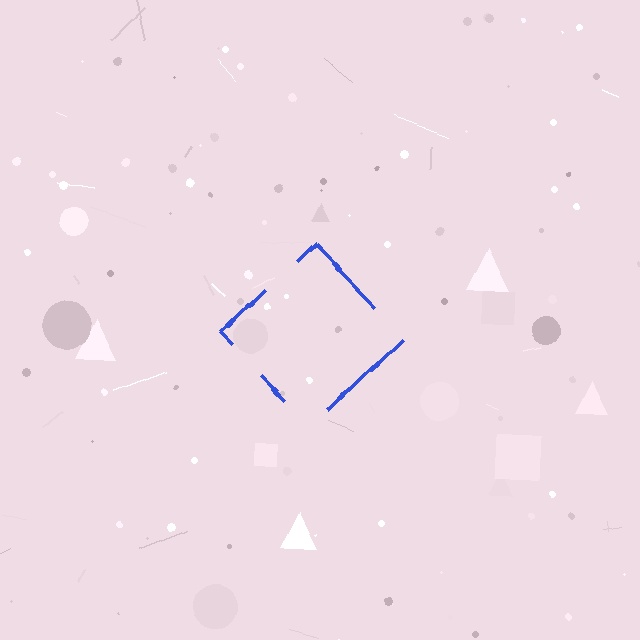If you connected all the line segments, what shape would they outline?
They would outline a diamond.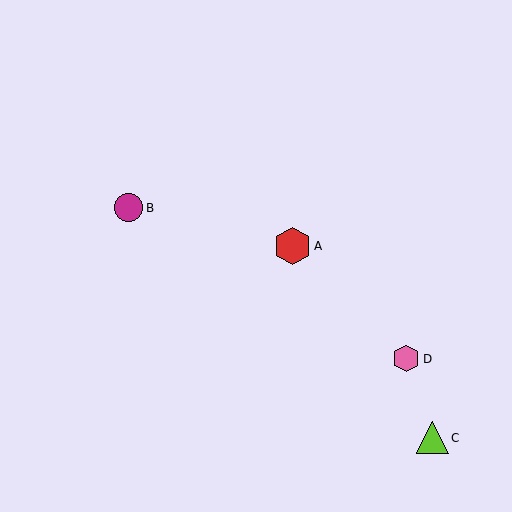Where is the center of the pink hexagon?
The center of the pink hexagon is at (406, 359).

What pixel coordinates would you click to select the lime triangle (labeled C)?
Click at (432, 438) to select the lime triangle C.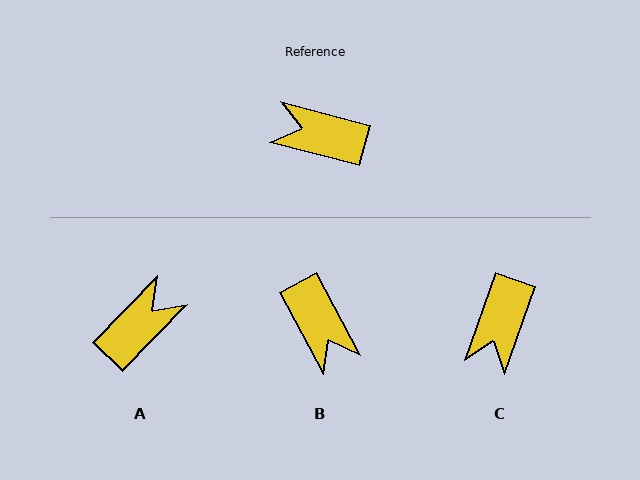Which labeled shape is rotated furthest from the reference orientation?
B, about 132 degrees away.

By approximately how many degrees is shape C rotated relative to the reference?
Approximately 85 degrees counter-clockwise.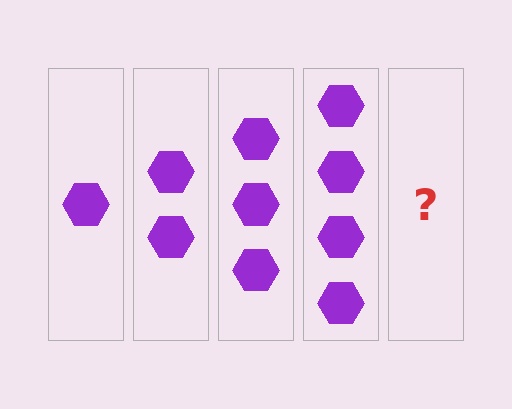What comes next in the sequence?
The next element should be 5 hexagons.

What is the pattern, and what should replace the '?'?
The pattern is that each step adds one more hexagon. The '?' should be 5 hexagons.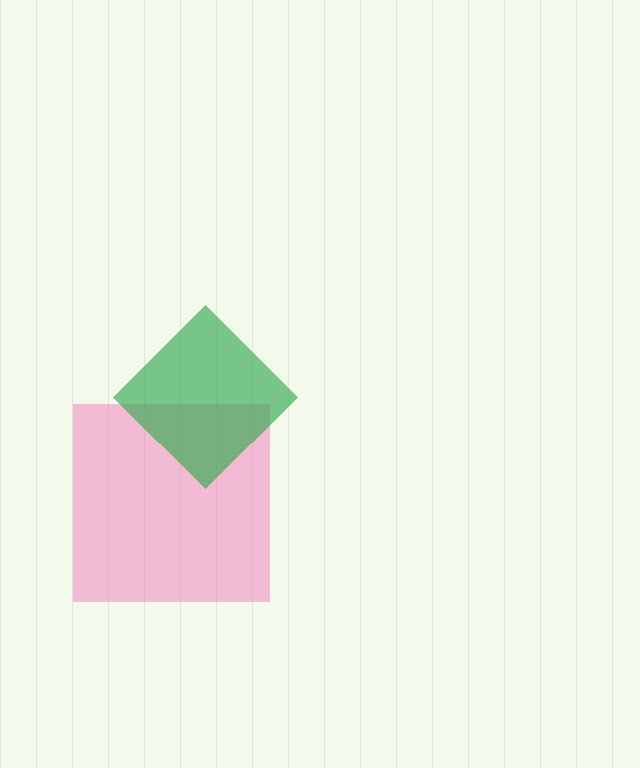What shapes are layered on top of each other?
The layered shapes are: a pink square, a green diamond.